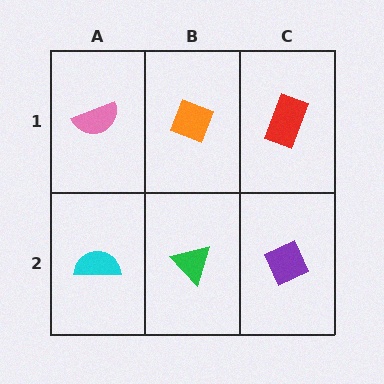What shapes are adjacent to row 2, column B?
An orange diamond (row 1, column B), a cyan semicircle (row 2, column A), a purple diamond (row 2, column C).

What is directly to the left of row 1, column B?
A pink semicircle.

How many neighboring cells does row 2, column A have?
2.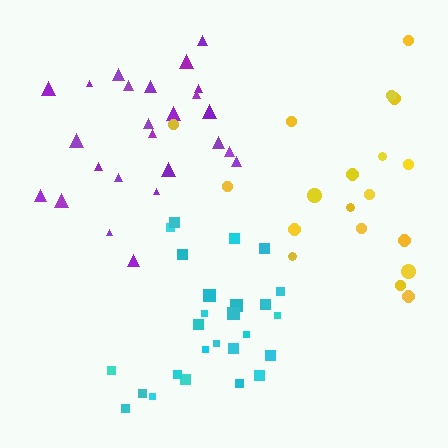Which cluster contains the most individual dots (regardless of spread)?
Cyan (26).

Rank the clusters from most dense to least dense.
purple, cyan, yellow.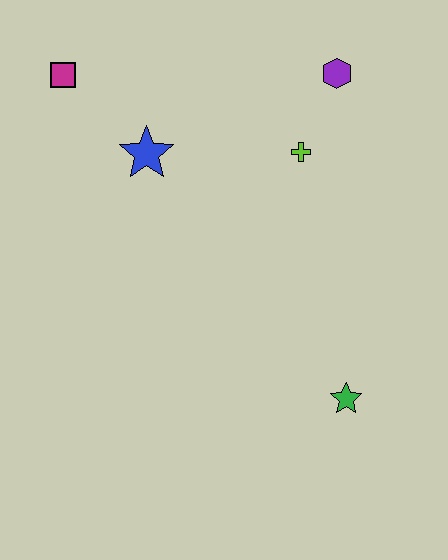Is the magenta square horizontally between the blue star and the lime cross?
No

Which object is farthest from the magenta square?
The green star is farthest from the magenta square.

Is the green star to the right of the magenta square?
Yes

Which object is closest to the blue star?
The magenta square is closest to the blue star.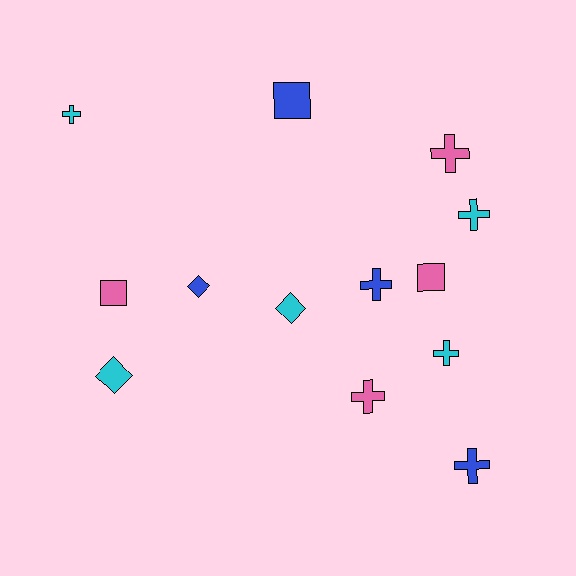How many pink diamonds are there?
There are no pink diamonds.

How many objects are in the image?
There are 13 objects.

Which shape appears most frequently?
Cross, with 7 objects.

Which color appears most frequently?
Cyan, with 5 objects.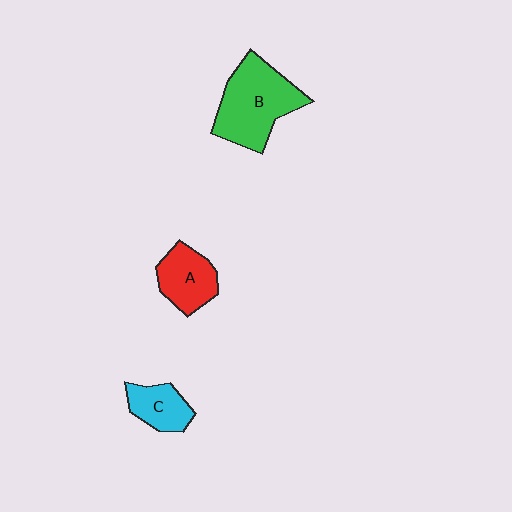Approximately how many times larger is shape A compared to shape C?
Approximately 1.2 times.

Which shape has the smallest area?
Shape C (cyan).